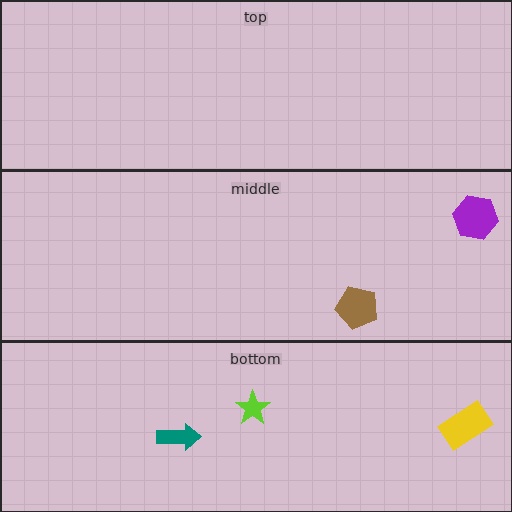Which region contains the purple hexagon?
The middle region.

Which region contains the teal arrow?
The bottom region.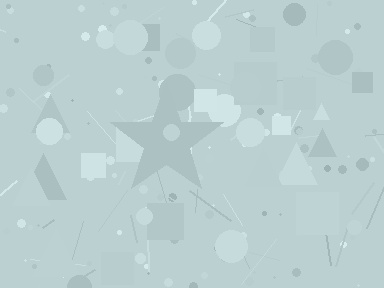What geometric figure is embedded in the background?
A star is embedded in the background.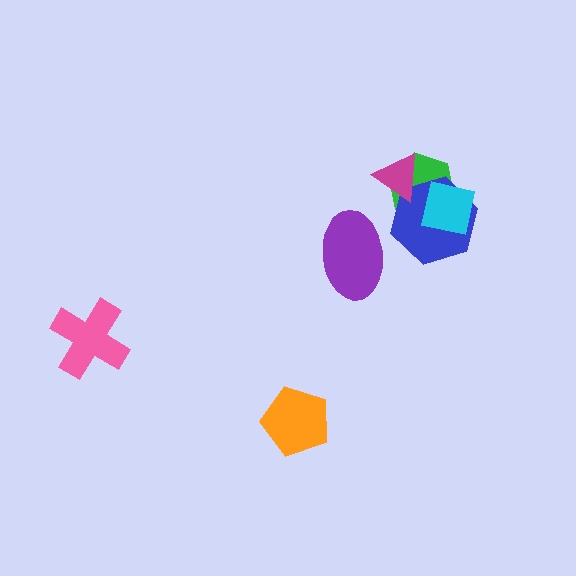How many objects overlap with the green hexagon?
3 objects overlap with the green hexagon.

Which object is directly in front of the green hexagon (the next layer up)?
The blue hexagon is directly in front of the green hexagon.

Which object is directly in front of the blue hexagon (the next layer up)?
The cyan square is directly in front of the blue hexagon.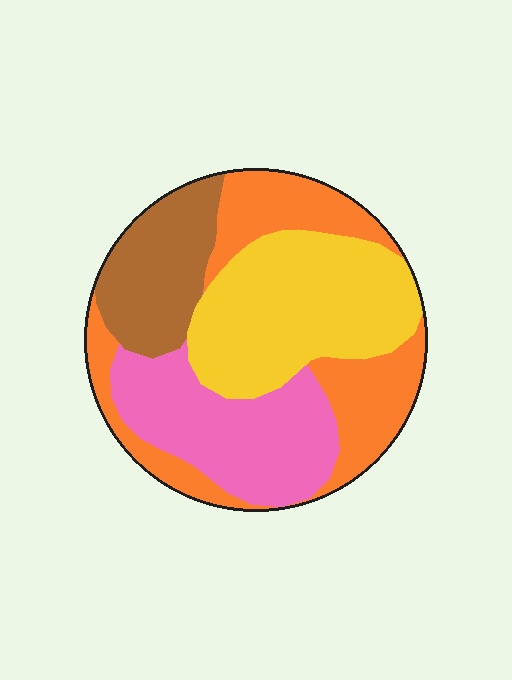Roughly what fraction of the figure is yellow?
Yellow covers about 30% of the figure.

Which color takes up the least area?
Brown, at roughly 15%.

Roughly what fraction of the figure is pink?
Pink covers roughly 25% of the figure.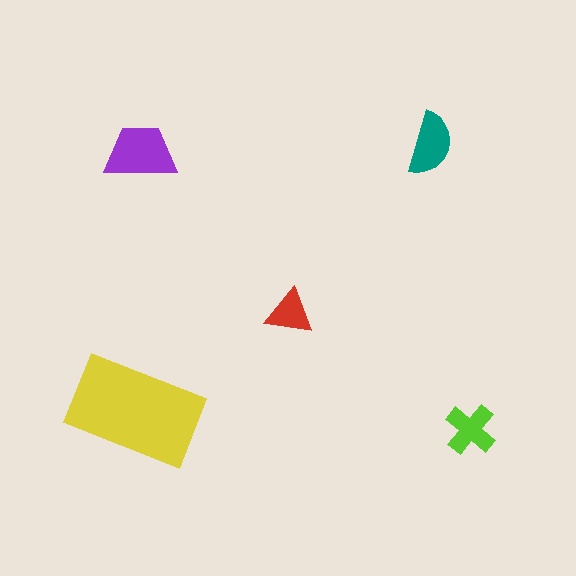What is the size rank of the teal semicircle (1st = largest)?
3rd.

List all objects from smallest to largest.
The red triangle, the lime cross, the teal semicircle, the purple trapezoid, the yellow rectangle.